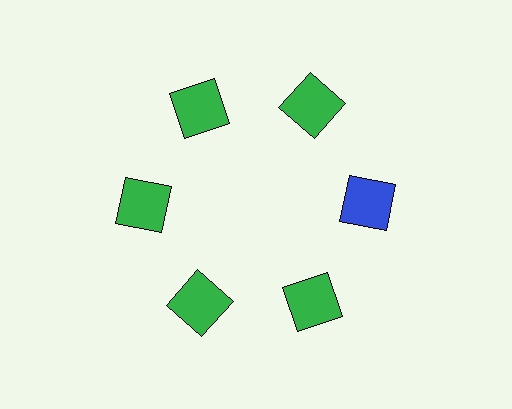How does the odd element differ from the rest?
It has a different color: blue instead of green.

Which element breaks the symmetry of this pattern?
The blue square at roughly the 3 o'clock position breaks the symmetry. All other shapes are green squares.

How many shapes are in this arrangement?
There are 6 shapes arranged in a ring pattern.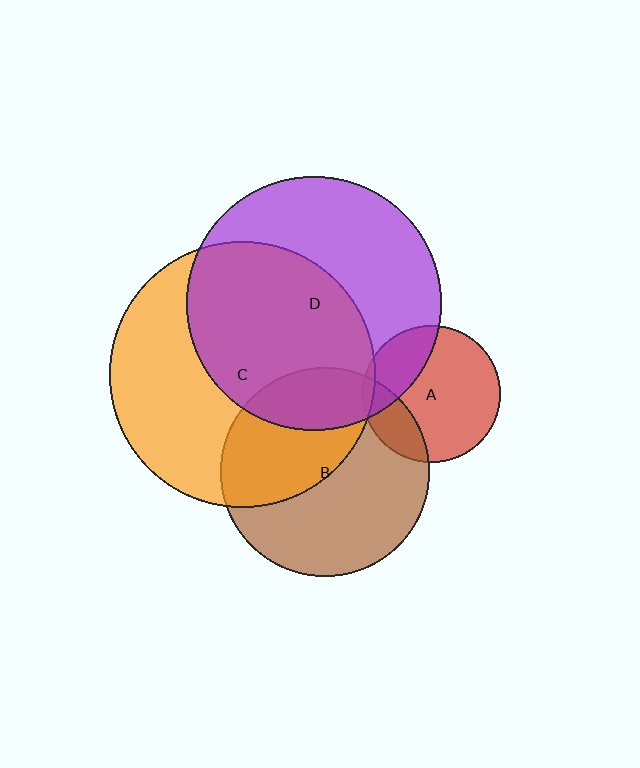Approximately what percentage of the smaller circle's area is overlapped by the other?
Approximately 25%.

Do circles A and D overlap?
Yes.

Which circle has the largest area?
Circle C (orange).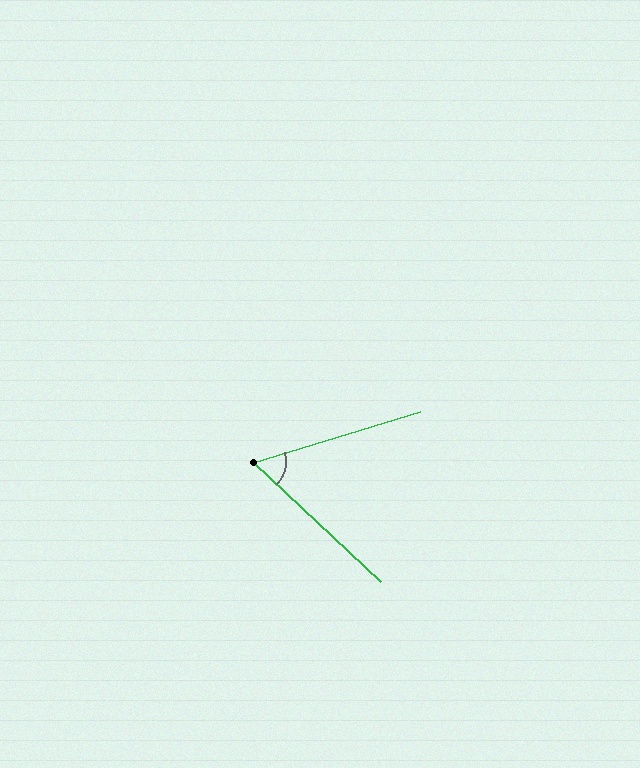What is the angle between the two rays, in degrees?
Approximately 60 degrees.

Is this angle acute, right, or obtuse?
It is acute.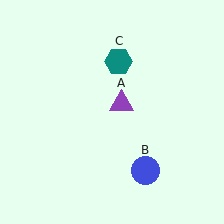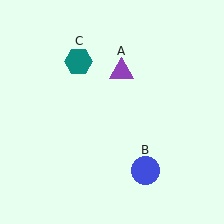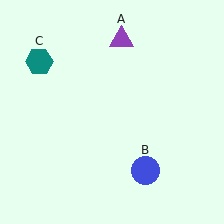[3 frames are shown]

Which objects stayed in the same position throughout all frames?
Blue circle (object B) remained stationary.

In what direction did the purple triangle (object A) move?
The purple triangle (object A) moved up.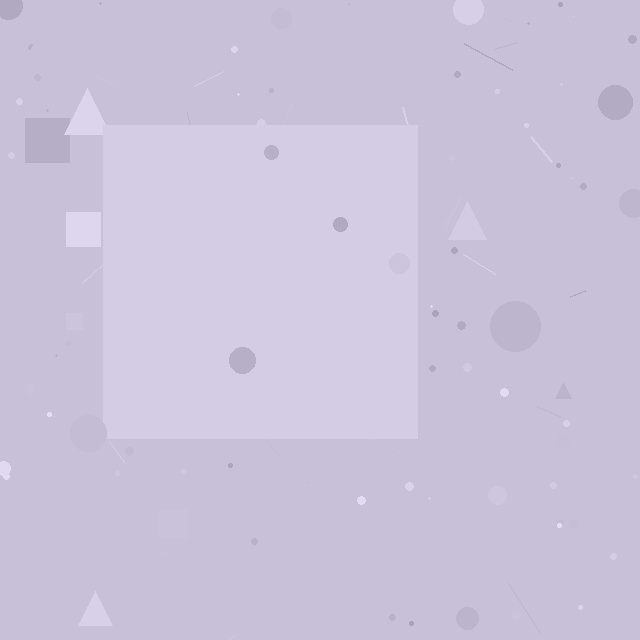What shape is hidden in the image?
A square is hidden in the image.